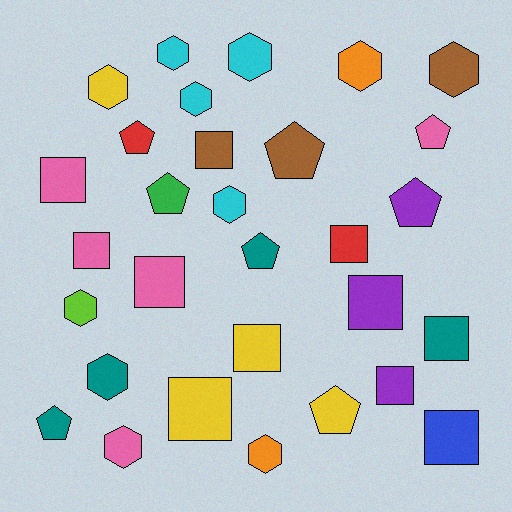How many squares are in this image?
There are 11 squares.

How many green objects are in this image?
There is 1 green object.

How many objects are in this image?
There are 30 objects.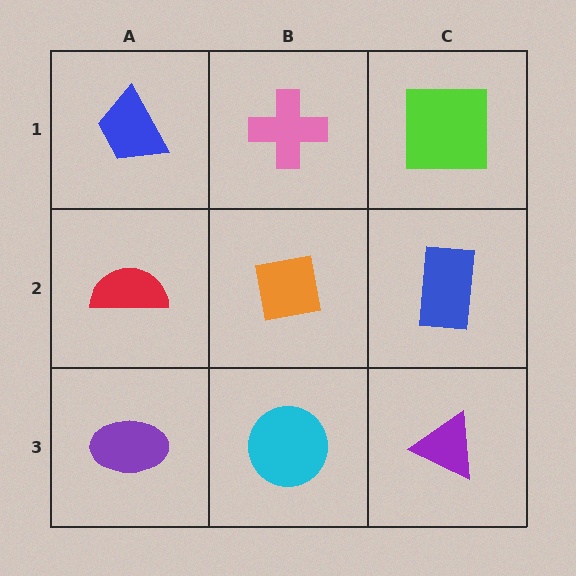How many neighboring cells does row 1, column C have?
2.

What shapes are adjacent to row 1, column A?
A red semicircle (row 2, column A), a pink cross (row 1, column B).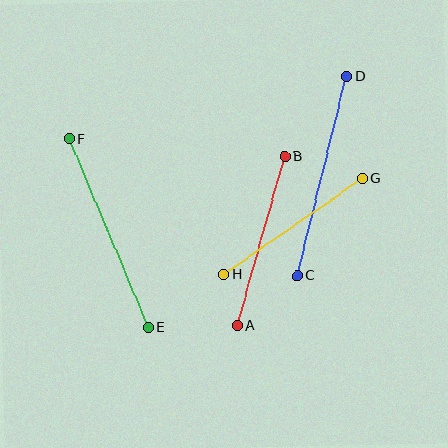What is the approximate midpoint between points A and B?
The midpoint is at approximately (261, 241) pixels.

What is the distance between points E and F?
The distance is approximately 204 pixels.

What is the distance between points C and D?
The distance is approximately 205 pixels.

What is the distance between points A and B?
The distance is approximately 176 pixels.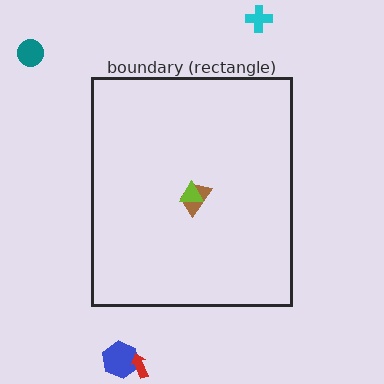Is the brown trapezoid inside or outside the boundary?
Inside.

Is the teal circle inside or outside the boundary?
Outside.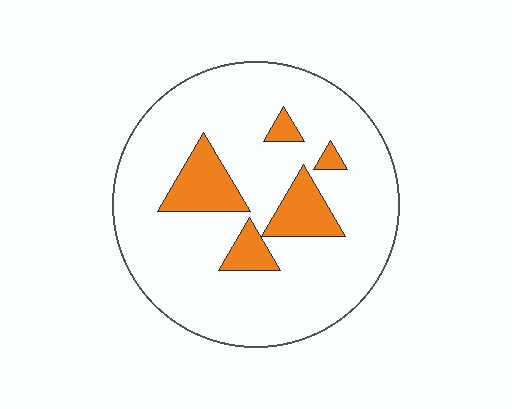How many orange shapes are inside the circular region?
5.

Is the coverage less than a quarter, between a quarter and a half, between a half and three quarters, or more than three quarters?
Less than a quarter.